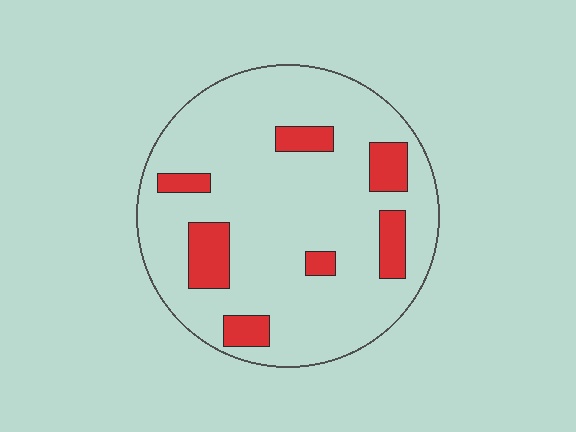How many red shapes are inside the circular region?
7.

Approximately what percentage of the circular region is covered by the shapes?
Approximately 15%.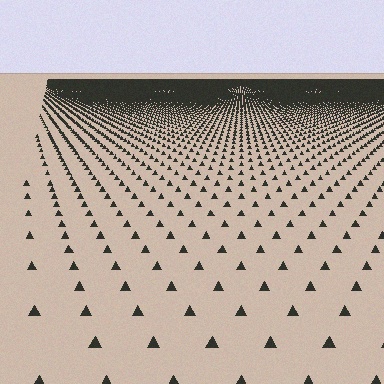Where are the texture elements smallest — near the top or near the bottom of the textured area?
Near the top.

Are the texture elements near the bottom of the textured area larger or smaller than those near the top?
Larger. Near the bottom, elements are closer to the viewer and appear at a bigger on-screen size.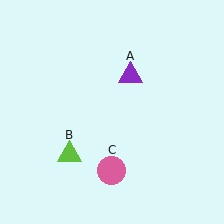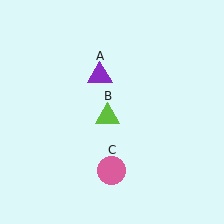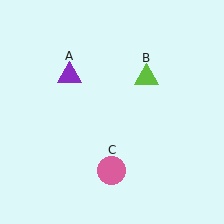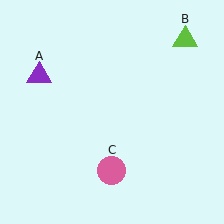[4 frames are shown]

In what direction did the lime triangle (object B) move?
The lime triangle (object B) moved up and to the right.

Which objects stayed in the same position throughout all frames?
Pink circle (object C) remained stationary.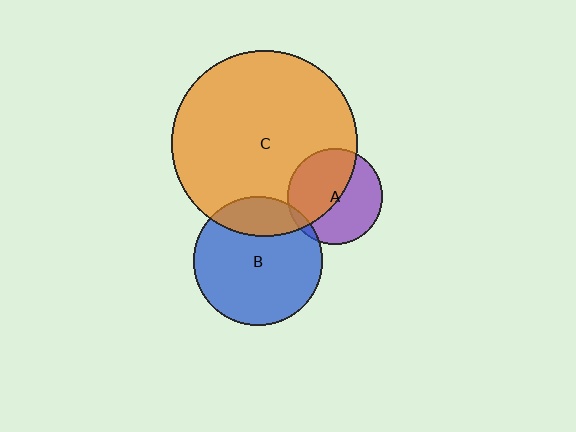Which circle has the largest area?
Circle C (orange).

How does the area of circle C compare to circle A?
Approximately 3.8 times.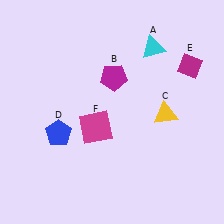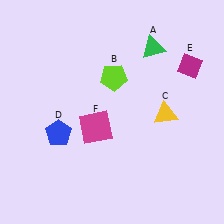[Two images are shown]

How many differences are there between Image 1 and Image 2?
There are 2 differences between the two images.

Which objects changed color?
A changed from cyan to green. B changed from magenta to lime.